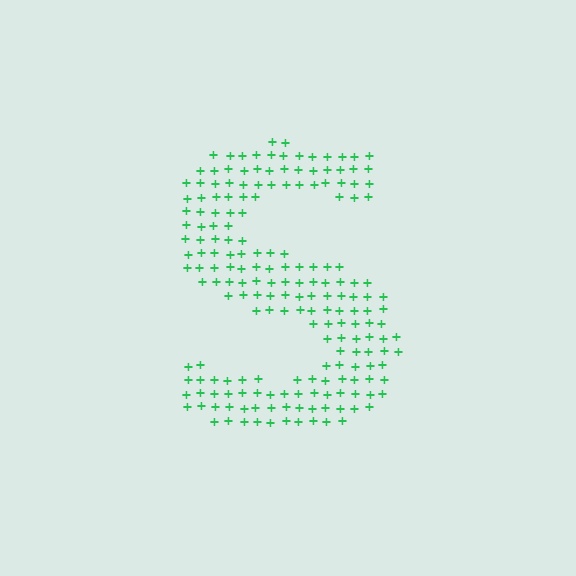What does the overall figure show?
The overall figure shows the letter S.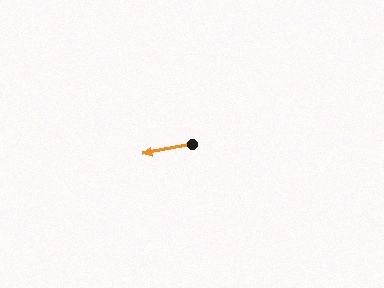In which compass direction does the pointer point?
West.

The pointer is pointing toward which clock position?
Roughly 9 o'clock.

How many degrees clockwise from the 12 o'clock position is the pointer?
Approximately 259 degrees.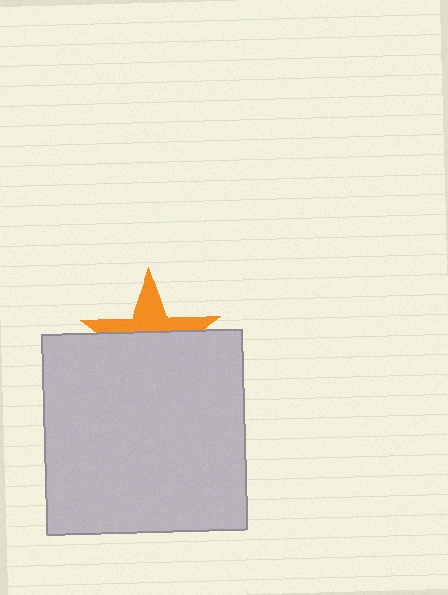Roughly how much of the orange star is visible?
A small part of it is visible (roughly 40%).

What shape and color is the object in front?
The object in front is a light gray square.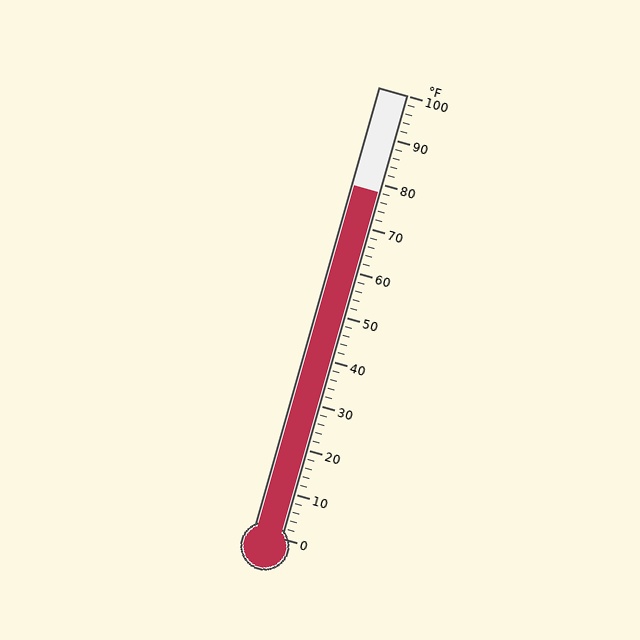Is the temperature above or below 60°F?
The temperature is above 60°F.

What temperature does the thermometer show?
The thermometer shows approximately 78°F.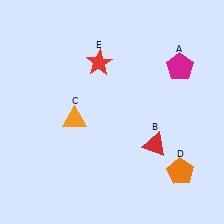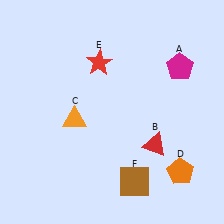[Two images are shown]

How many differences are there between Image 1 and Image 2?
There is 1 difference between the two images.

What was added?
A brown square (F) was added in Image 2.